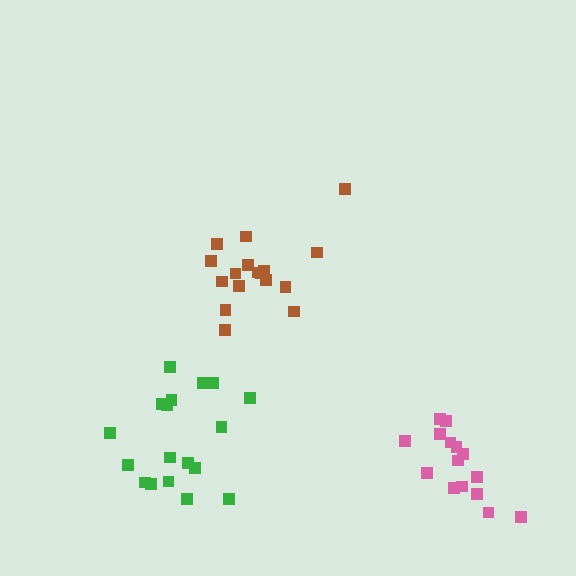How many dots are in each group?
Group 1: 17 dots, Group 2: 18 dots, Group 3: 15 dots (50 total).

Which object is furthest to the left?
The green cluster is leftmost.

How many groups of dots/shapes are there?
There are 3 groups.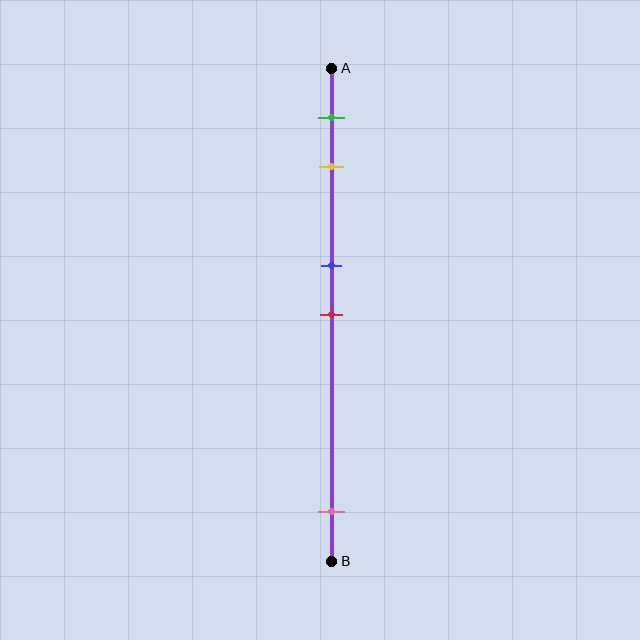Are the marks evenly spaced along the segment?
No, the marks are not evenly spaced.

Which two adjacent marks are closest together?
The blue and red marks are the closest adjacent pair.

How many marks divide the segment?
There are 5 marks dividing the segment.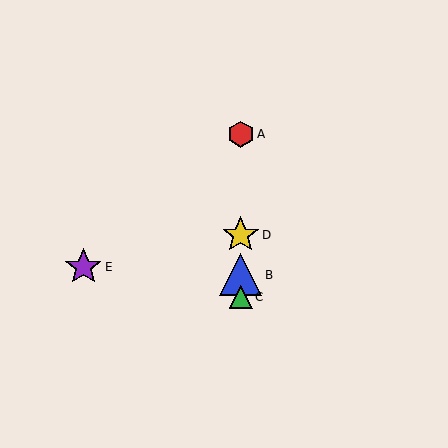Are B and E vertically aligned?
No, B is at x≈241 and E is at x≈83.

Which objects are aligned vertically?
Objects A, B, C, D are aligned vertically.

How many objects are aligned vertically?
4 objects (A, B, C, D) are aligned vertically.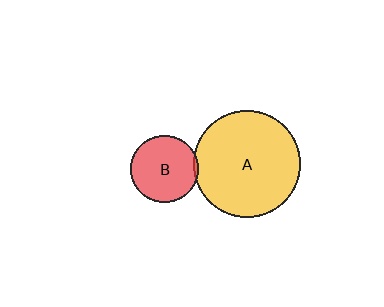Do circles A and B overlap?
Yes.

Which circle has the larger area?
Circle A (yellow).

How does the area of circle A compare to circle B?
Approximately 2.5 times.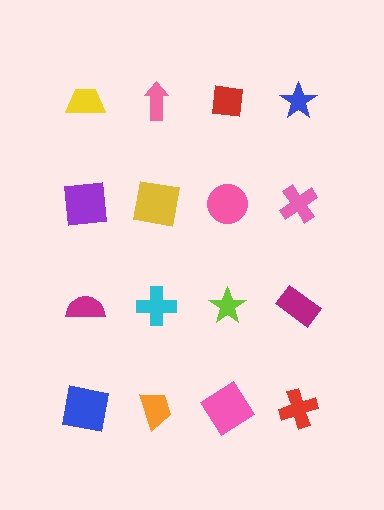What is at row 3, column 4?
A magenta rectangle.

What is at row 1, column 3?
A red square.